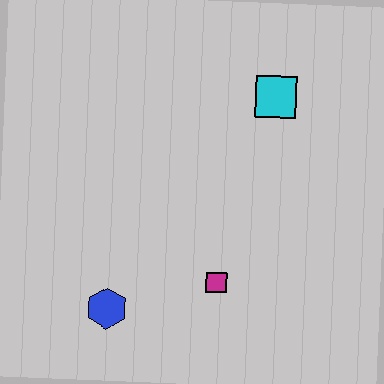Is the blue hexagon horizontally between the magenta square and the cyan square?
No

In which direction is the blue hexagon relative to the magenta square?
The blue hexagon is to the left of the magenta square.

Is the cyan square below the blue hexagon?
No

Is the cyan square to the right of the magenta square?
Yes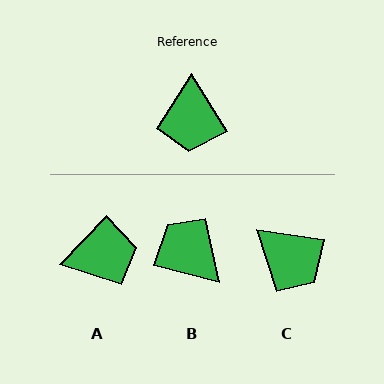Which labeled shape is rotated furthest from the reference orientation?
B, about 135 degrees away.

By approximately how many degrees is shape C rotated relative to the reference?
Approximately 50 degrees counter-clockwise.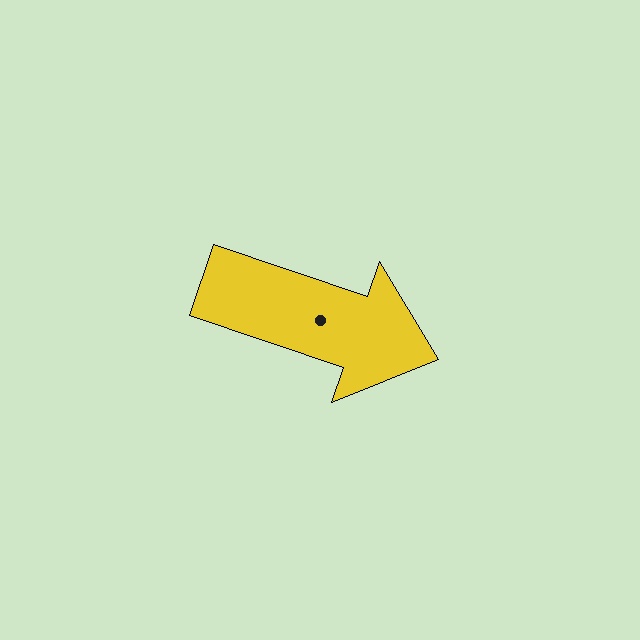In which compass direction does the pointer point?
East.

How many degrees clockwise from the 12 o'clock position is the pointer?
Approximately 109 degrees.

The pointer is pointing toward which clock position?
Roughly 4 o'clock.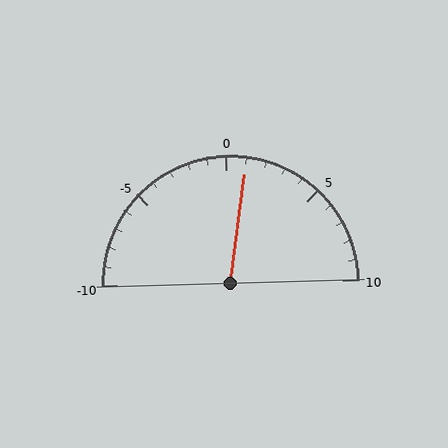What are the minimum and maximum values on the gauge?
The gauge ranges from -10 to 10.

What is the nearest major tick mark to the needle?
The nearest major tick mark is 0.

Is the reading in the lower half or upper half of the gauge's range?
The reading is in the upper half of the range (-10 to 10).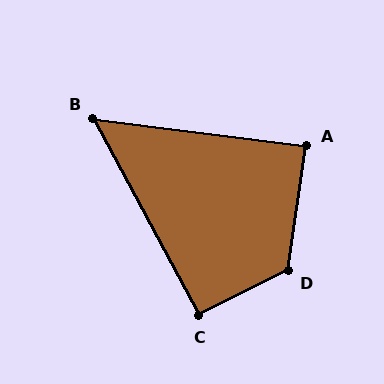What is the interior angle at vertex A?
Approximately 89 degrees (approximately right).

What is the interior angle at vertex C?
Approximately 91 degrees (approximately right).